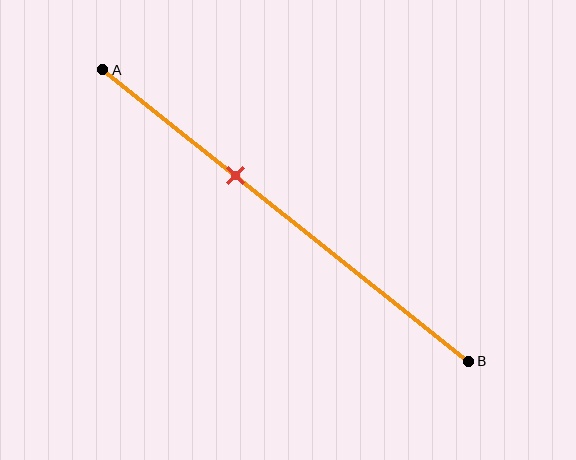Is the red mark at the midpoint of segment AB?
No, the mark is at about 35% from A, not at the 50% midpoint.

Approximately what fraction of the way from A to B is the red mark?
The red mark is approximately 35% of the way from A to B.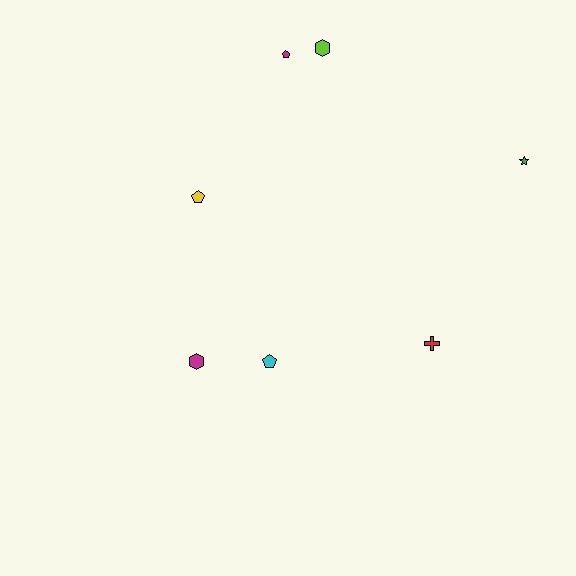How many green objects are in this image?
There is 1 green object.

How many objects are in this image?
There are 7 objects.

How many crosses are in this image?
There is 1 cross.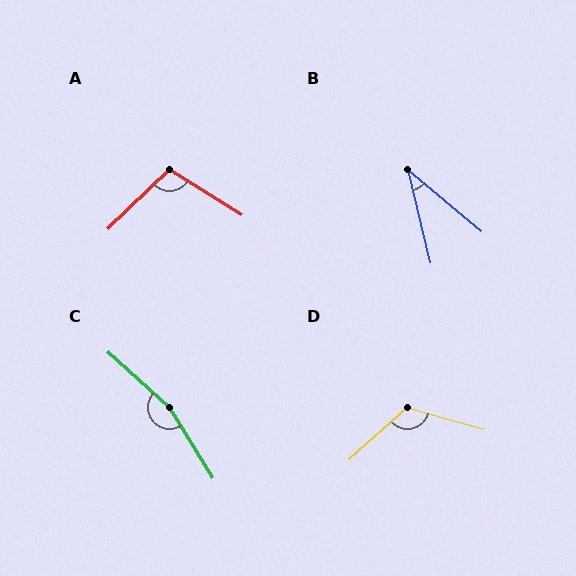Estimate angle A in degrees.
Approximately 104 degrees.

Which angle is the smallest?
B, at approximately 36 degrees.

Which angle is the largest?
C, at approximately 164 degrees.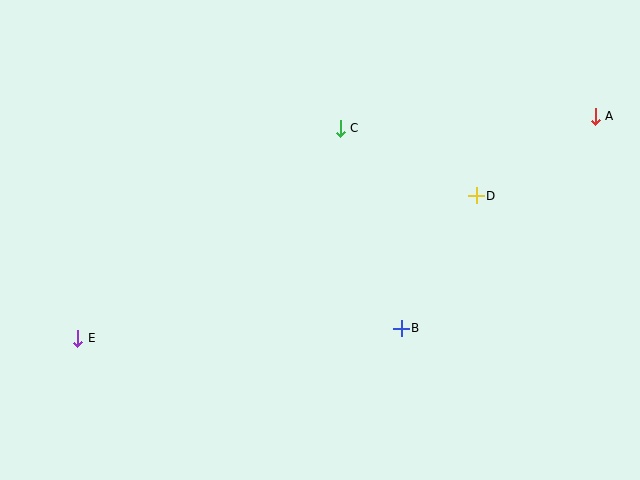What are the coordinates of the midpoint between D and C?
The midpoint between D and C is at (408, 162).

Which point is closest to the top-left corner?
Point E is closest to the top-left corner.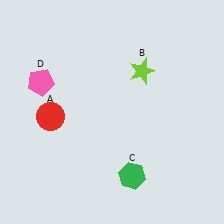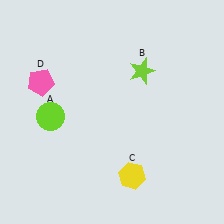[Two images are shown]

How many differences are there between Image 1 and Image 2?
There are 2 differences between the two images.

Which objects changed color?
A changed from red to lime. C changed from green to yellow.